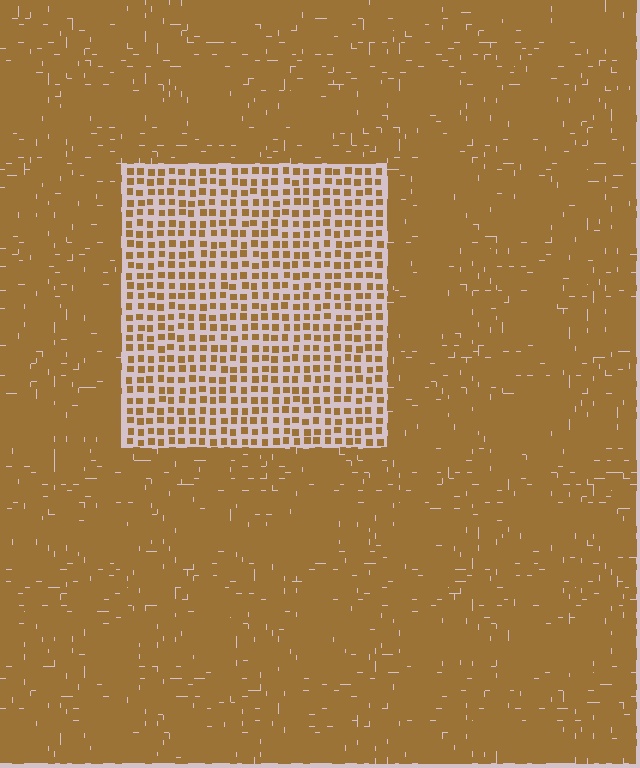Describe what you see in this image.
The image contains small brown elements arranged at two different densities. A rectangle-shaped region is visible where the elements are less densely packed than the surrounding area.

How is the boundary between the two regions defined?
The boundary is defined by a change in element density (approximately 2.9x ratio). All elements are the same color, size, and shape.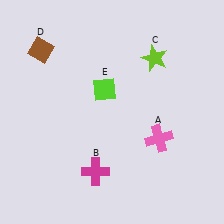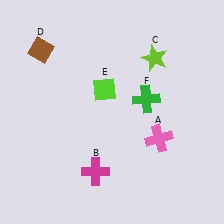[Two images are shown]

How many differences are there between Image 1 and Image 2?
There is 1 difference between the two images.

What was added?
A green cross (F) was added in Image 2.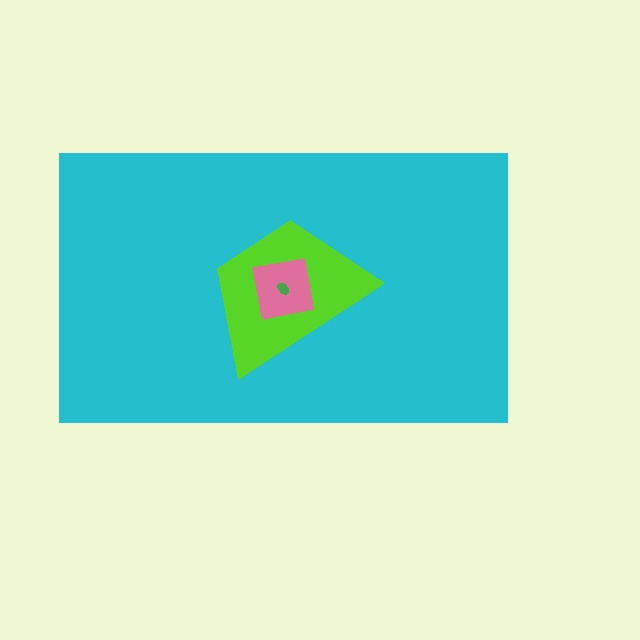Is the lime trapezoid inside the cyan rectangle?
Yes.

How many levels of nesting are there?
4.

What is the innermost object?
The green ellipse.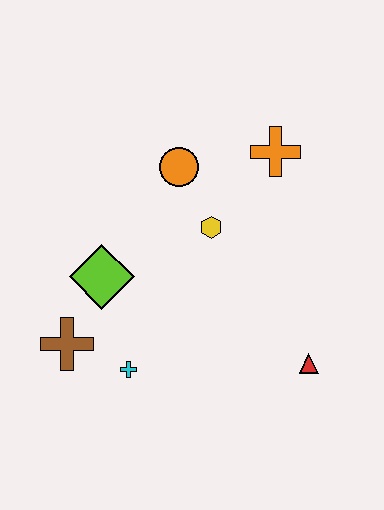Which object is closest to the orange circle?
The yellow hexagon is closest to the orange circle.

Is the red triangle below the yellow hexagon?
Yes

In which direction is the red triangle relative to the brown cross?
The red triangle is to the right of the brown cross.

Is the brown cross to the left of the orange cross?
Yes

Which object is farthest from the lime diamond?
The red triangle is farthest from the lime diamond.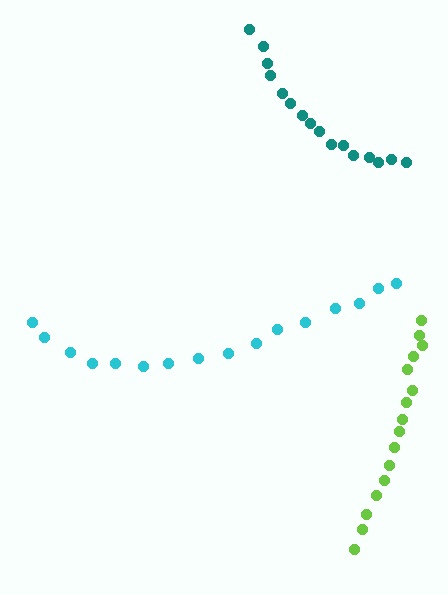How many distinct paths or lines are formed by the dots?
There are 3 distinct paths.